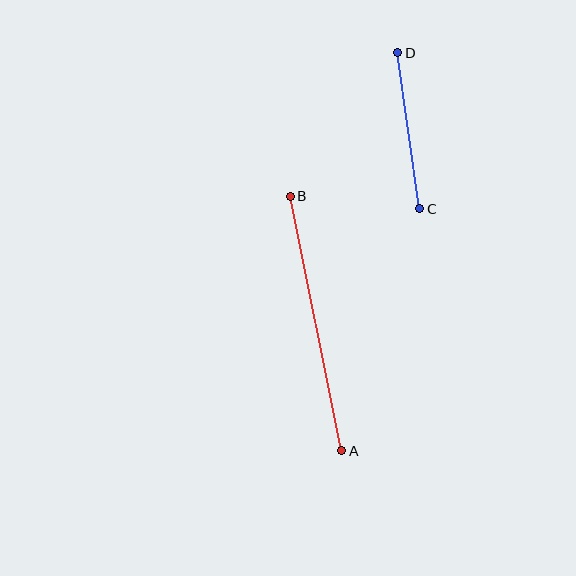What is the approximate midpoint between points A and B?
The midpoint is at approximately (316, 324) pixels.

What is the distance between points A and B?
The distance is approximately 260 pixels.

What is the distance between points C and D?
The distance is approximately 157 pixels.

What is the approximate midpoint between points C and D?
The midpoint is at approximately (409, 131) pixels.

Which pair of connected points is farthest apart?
Points A and B are farthest apart.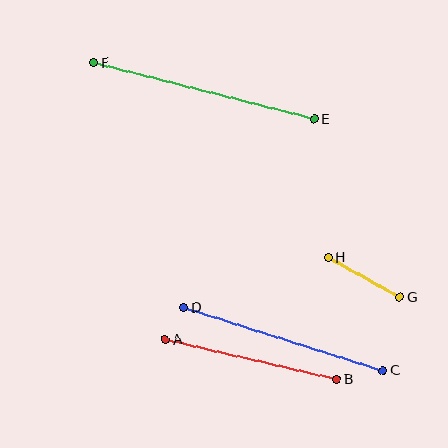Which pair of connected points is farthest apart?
Points E and F are farthest apart.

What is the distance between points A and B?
The distance is approximately 176 pixels.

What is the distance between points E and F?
The distance is approximately 227 pixels.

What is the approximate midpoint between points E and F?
The midpoint is at approximately (204, 91) pixels.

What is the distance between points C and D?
The distance is approximately 209 pixels.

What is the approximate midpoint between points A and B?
The midpoint is at approximately (251, 360) pixels.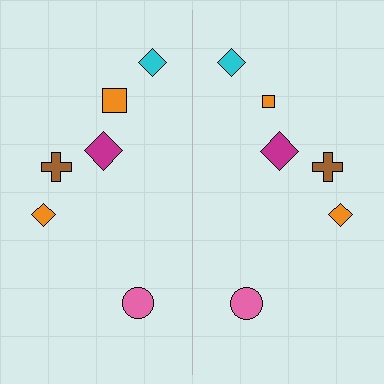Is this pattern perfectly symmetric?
No, the pattern is not perfectly symmetric. The orange square on the right side has a different size than its mirror counterpart.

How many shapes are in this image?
There are 12 shapes in this image.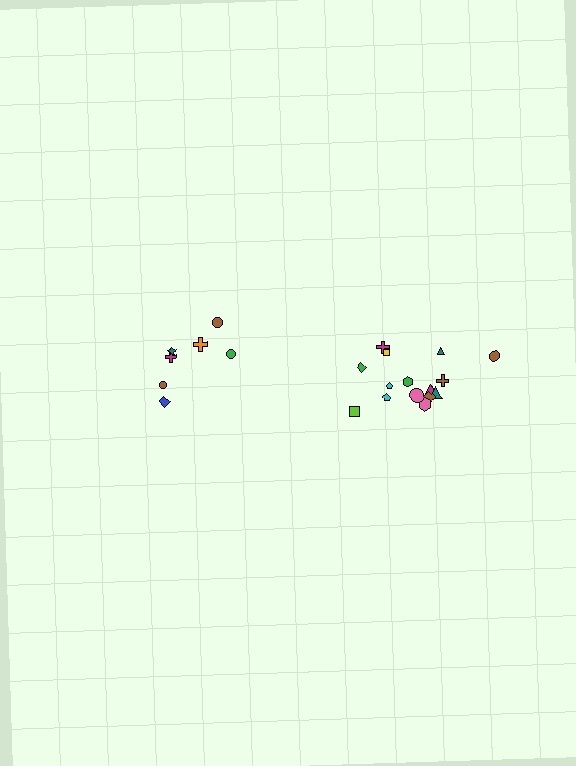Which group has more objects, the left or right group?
The right group.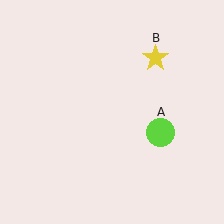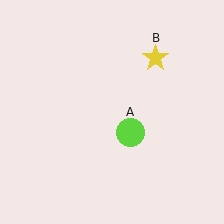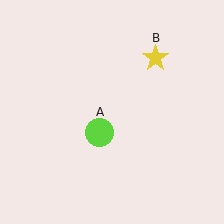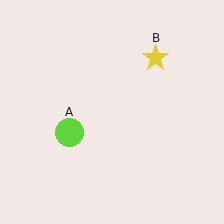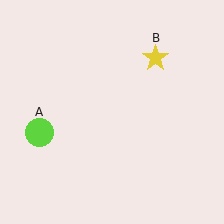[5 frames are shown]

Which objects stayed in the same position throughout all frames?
Yellow star (object B) remained stationary.